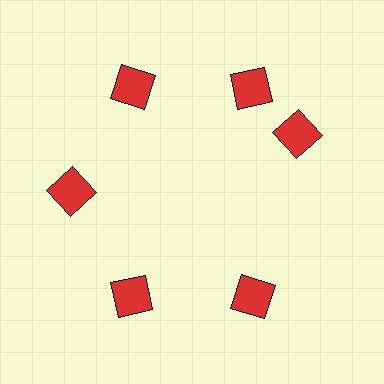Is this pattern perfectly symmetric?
No. The 6 red squares are arranged in a ring, but one element near the 3 o'clock position is rotated out of alignment along the ring, breaking the 6-fold rotational symmetry.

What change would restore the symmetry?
The symmetry would be restored by rotating it back into even spacing with its neighbors so that all 6 squares sit at equal angles and equal distance from the center.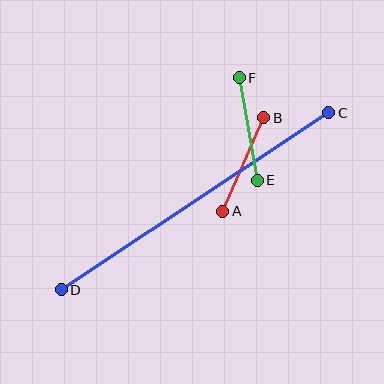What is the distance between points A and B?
The distance is approximately 102 pixels.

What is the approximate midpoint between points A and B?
The midpoint is at approximately (243, 164) pixels.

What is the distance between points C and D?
The distance is approximately 321 pixels.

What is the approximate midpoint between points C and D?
The midpoint is at approximately (195, 201) pixels.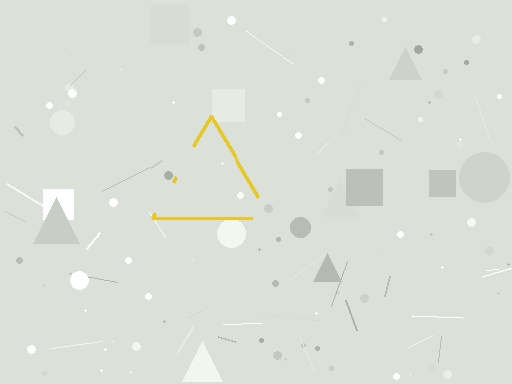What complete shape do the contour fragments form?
The contour fragments form a triangle.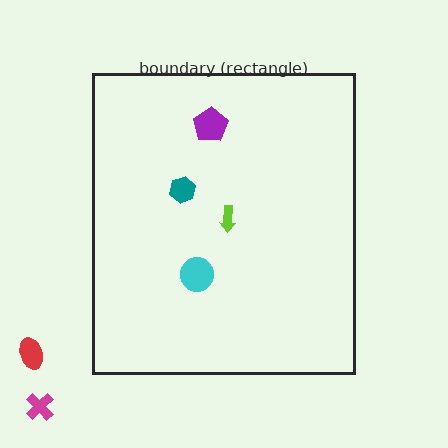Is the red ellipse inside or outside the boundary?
Outside.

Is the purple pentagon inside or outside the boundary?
Inside.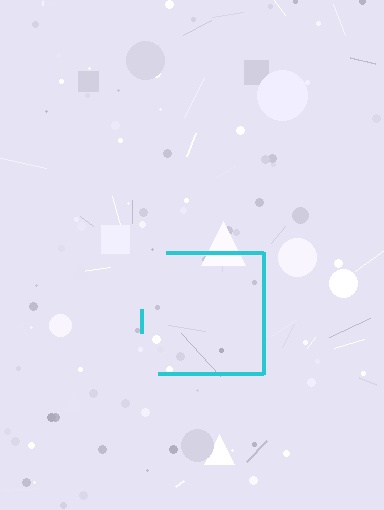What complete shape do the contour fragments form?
The contour fragments form a square.